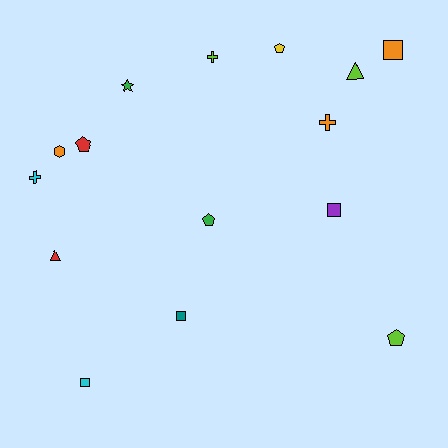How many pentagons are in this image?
There are 4 pentagons.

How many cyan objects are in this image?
There are 2 cyan objects.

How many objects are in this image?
There are 15 objects.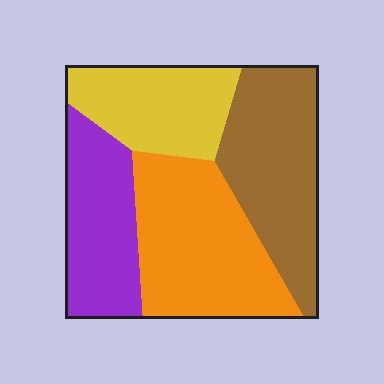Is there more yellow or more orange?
Orange.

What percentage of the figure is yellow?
Yellow covers about 20% of the figure.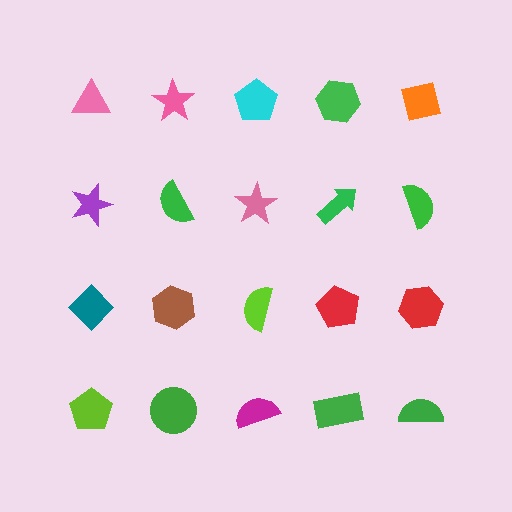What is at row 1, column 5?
An orange square.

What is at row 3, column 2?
A brown hexagon.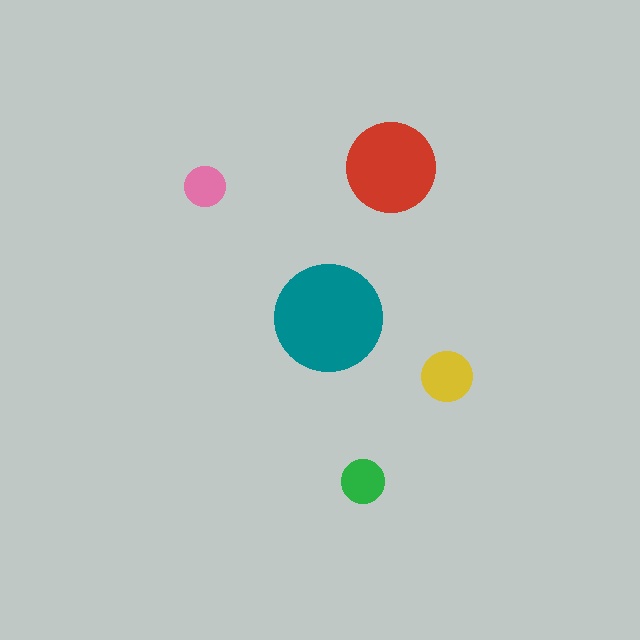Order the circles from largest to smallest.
the teal one, the red one, the yellow one, the green one, the pink one.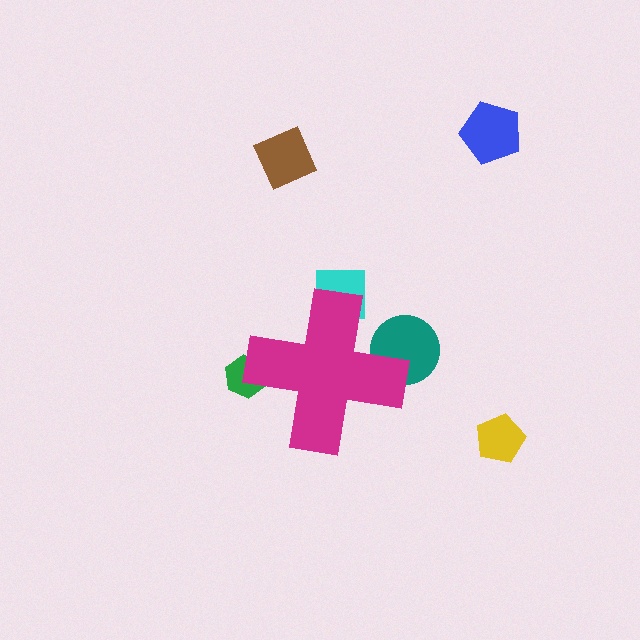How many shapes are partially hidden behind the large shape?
3 shapes are partially hidden.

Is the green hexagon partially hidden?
Yes, the green hexagon is partially hidden behind the magenta cross.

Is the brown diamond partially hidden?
No, the brown diamond is fully visible.